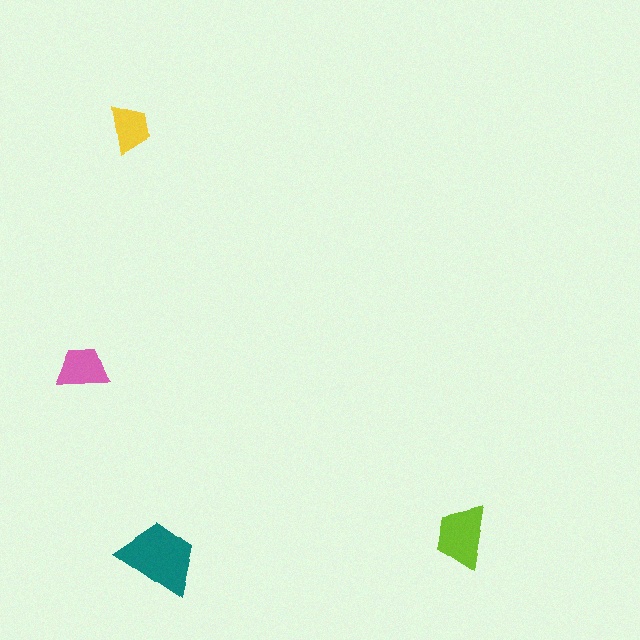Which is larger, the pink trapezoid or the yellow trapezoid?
The pink one.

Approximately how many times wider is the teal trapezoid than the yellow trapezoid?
About 1.5 times wider.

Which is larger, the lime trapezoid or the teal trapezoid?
The teal one.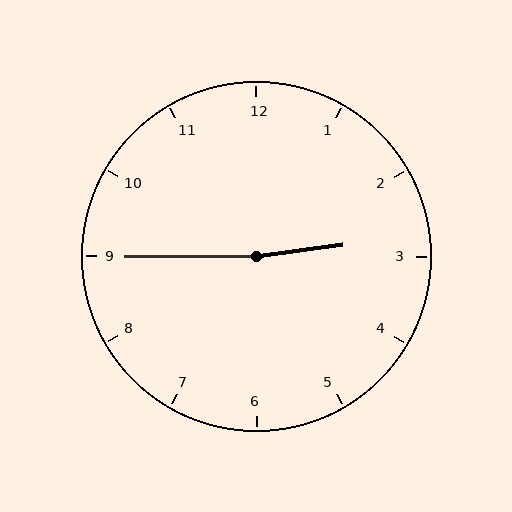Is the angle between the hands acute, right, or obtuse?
It is obtuse.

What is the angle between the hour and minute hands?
Approximately 172 degrees.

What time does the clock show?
2:45.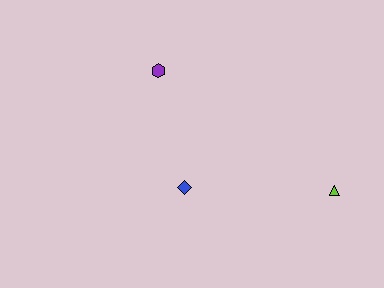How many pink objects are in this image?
There are no pink objects.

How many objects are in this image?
There are 3 objects.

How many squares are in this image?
There are no squares.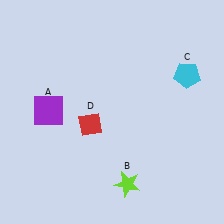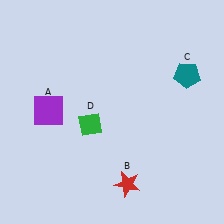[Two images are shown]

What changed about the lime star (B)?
In Image 1, B is lime. In Image 2, it changed to red.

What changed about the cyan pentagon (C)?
In Image 1, C is cyan. In Image 2, it changed to teal.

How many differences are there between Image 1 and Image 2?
There are 3 differences between the two images.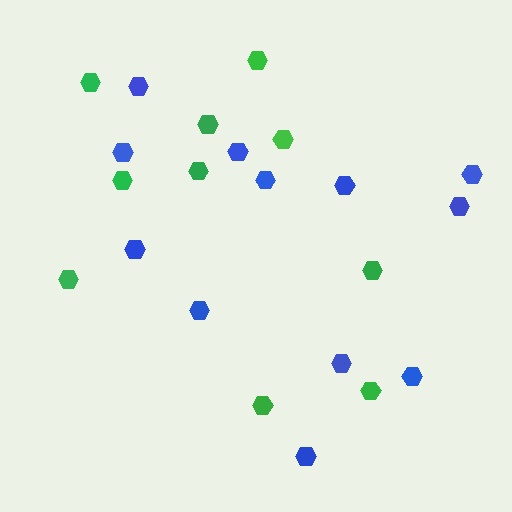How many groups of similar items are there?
There are 2 groups: one group of blue hexagons (12) and one group of green hexagons (10).